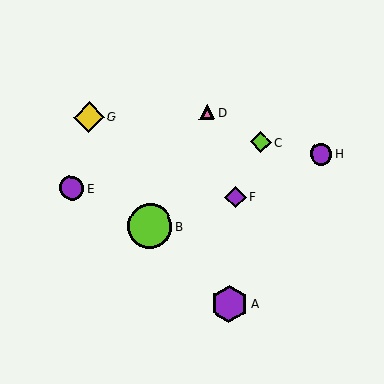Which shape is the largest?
The lime circle (labeled B) is the largest.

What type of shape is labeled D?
Shape D is a pink triangle.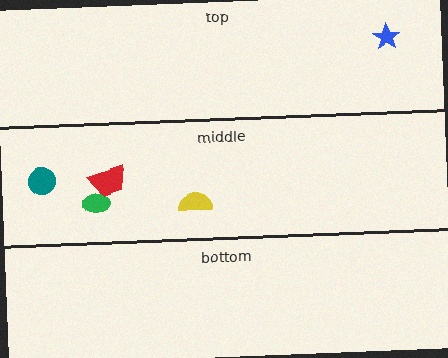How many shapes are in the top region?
1.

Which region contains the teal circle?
The middle region.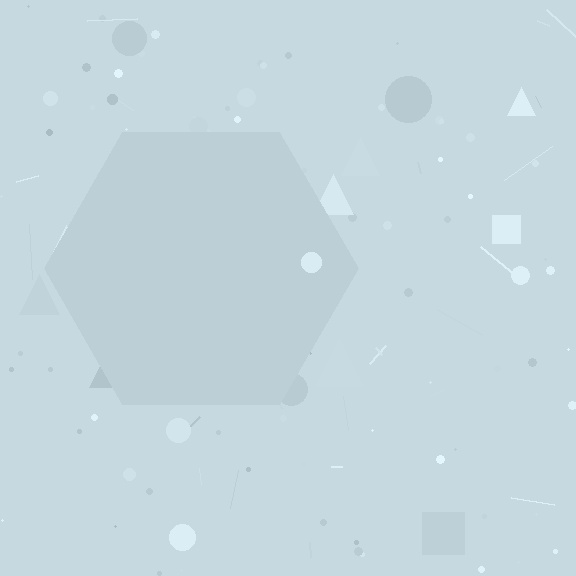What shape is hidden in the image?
A hexagon is hidden in the image.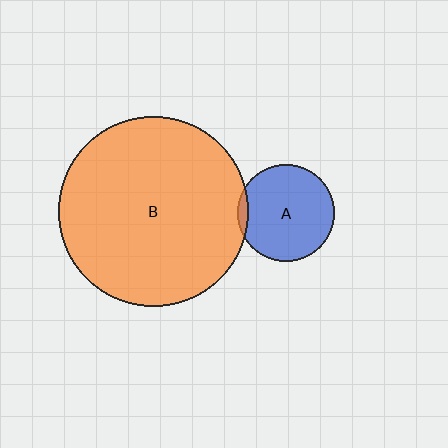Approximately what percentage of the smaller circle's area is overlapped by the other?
Approximately 5%.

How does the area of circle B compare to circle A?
Approximately 3.8 times.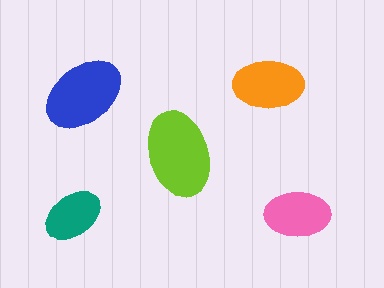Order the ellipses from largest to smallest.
the lime one, the blue one, the orange one, the pink one, the teal one.